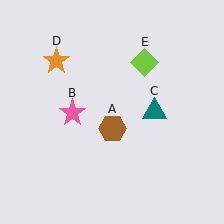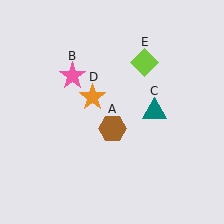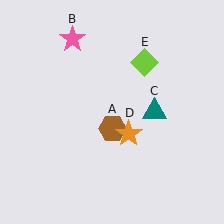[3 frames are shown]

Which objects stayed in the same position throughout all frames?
Brown hexagon (object A) and teal triangle (object C) and lime diamond (object E) remained stationary.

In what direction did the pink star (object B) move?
The pink star (object B) moved up.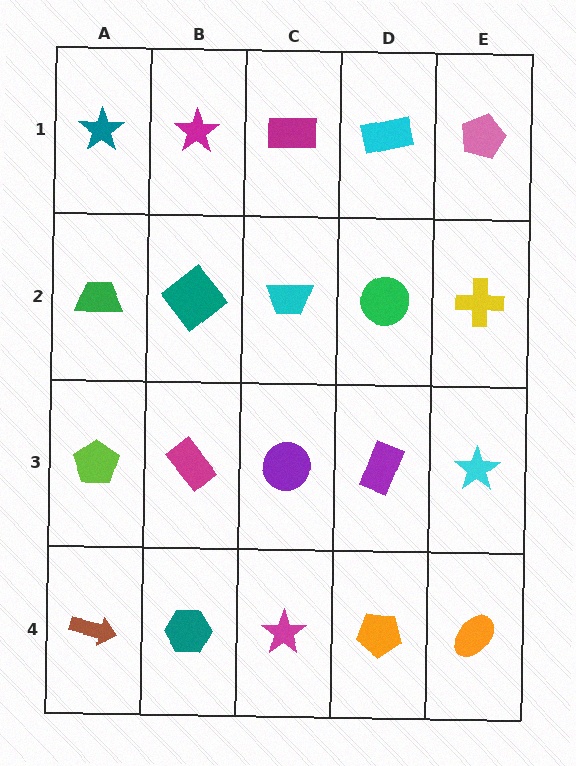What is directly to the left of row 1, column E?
A cyan rectangle.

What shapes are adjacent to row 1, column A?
A green trapezoid (row 2, column A), a magenta star (row 1, column B).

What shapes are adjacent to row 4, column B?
A magenta rectangle (row 3, column B), a brown arrow (row 4, column A), a magenta star (row 4, column C).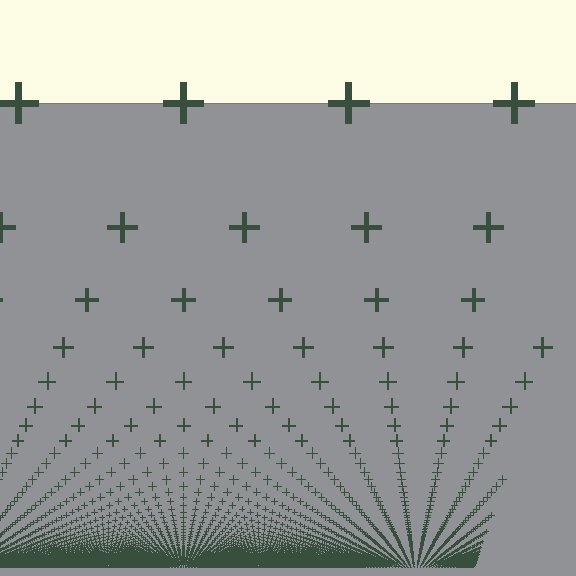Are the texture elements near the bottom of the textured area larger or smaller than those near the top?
Smaller. The gradient is inverted — elements near the bottom are smaller and denser.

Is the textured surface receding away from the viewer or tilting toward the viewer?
The surface appears to tilt toward the viewer. Texture elements get larger and sparser toward the top.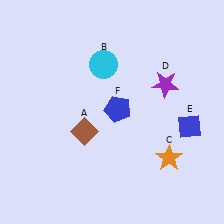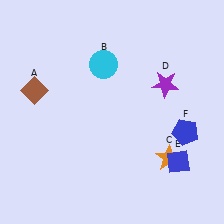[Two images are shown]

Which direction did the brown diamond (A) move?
The brown diamond (A) moved left.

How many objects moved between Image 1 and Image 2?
3 objects moved between the two images.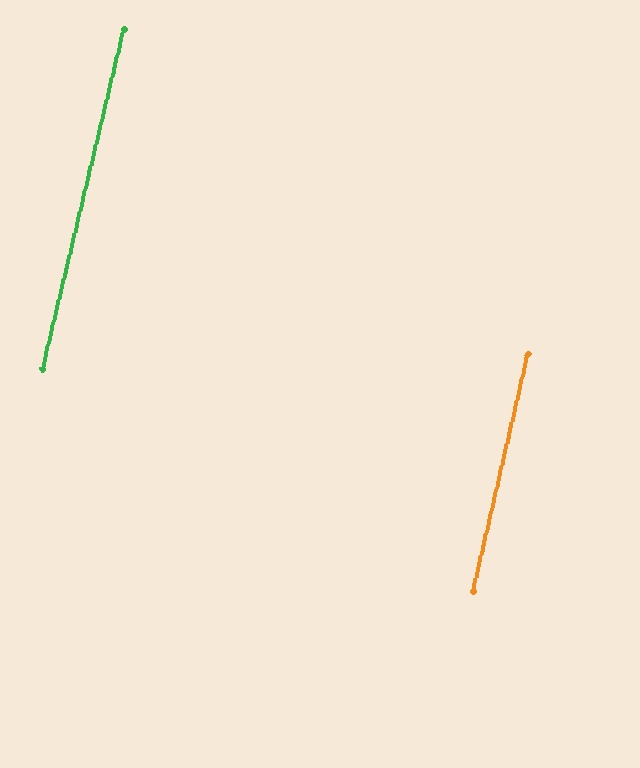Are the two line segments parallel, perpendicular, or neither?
Parallel — their directions differ by only 0.8°.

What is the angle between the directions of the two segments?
Approximately 1 degree.